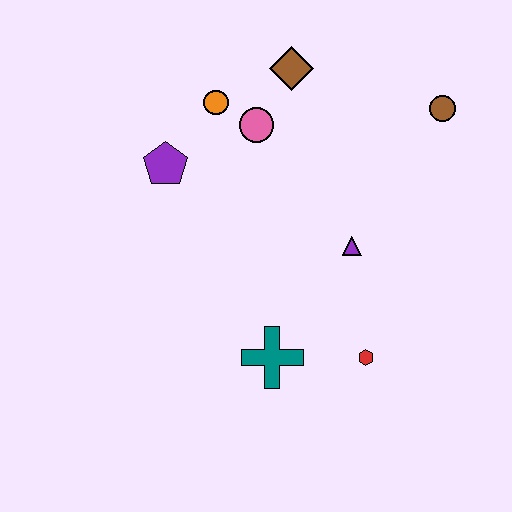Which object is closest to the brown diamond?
The pink circle is closest to the brown diamond.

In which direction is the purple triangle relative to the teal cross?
The purple triangle is above the teal cross.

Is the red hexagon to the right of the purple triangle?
Yes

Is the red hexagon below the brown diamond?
Yes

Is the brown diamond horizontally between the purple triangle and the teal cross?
Yes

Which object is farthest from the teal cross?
The brown circle is farthest from the teal cross.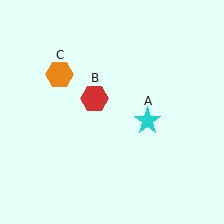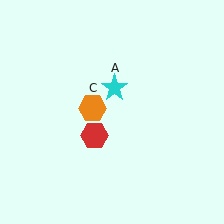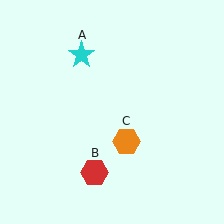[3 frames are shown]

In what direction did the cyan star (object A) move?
The cyan star (object A) moved up and to the left.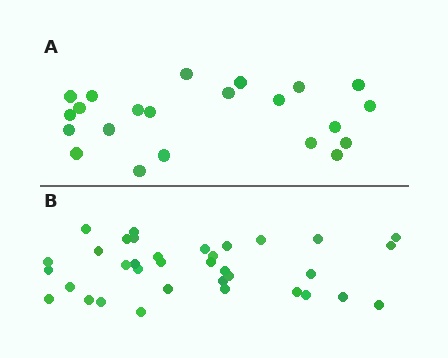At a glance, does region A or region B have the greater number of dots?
Region B (the bottom region) has more dots.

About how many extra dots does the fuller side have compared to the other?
Region B has approximately 15 more dots than region A.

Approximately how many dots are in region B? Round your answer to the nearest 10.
About 40 dots. (The exact count is 35, which rounds to 40.)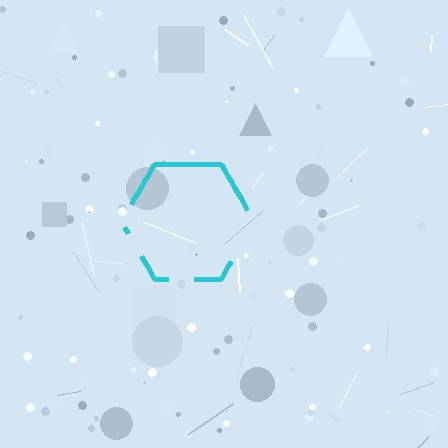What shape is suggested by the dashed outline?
The dashed outline suggests a hexagon.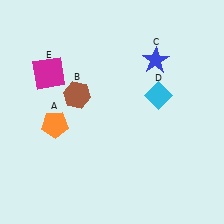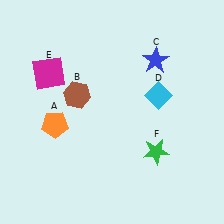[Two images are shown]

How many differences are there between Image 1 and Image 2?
There is 1 difference between the two images.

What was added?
A green star (F) was added in Image 2.